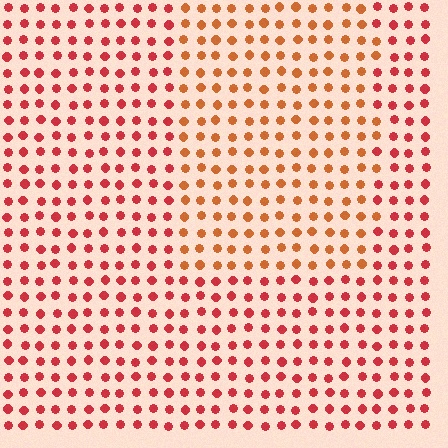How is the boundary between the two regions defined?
The boundary is defined purely by a slight shift in hue (about 28 degrees). Spacing, size, and orientation are identical on both sides.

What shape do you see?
I see a rectangle.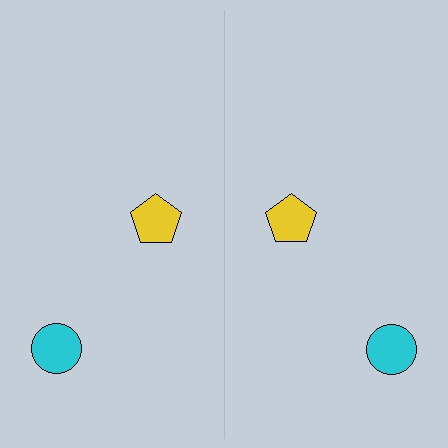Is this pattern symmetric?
Yes, this pattern has bilateral (reflection) symmetry.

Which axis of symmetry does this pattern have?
The pattern has a vertical axis of symmetry running through the center of the image.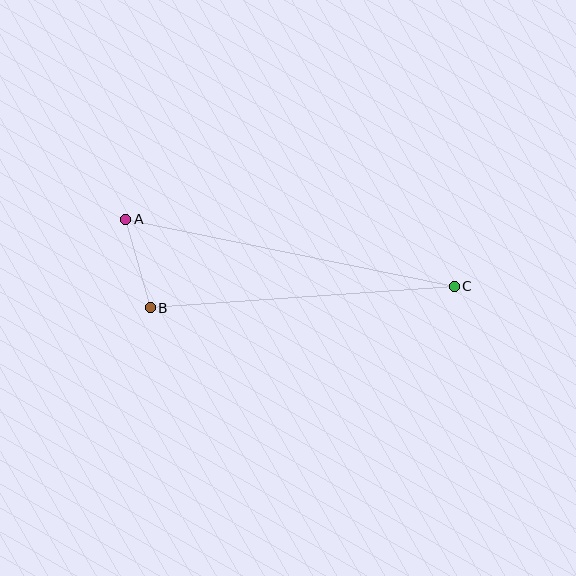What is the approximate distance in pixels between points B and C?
The distance between B and C is approximately 305 pixels.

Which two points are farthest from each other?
Points A and C are farthest from each other.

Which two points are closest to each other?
Points A and B are closest to each other.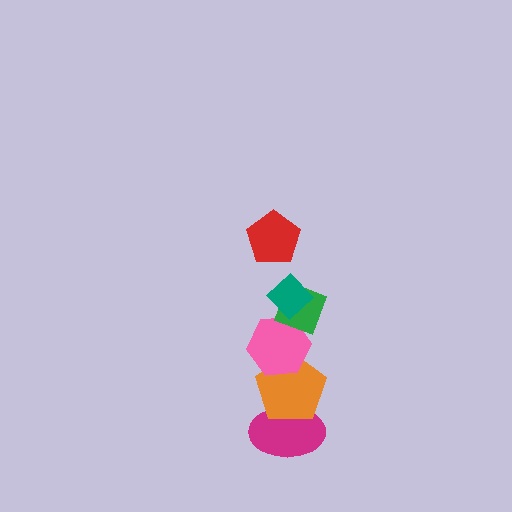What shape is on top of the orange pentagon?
The pink hexagon is on top of the orange pentagon.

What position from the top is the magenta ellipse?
The magenta ellipse is 6th from the top.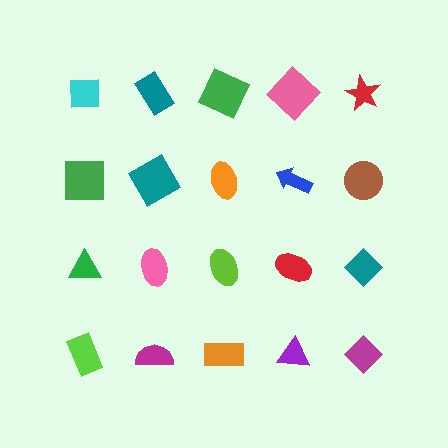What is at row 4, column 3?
An orange rectangle.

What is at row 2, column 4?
A blue arrow.